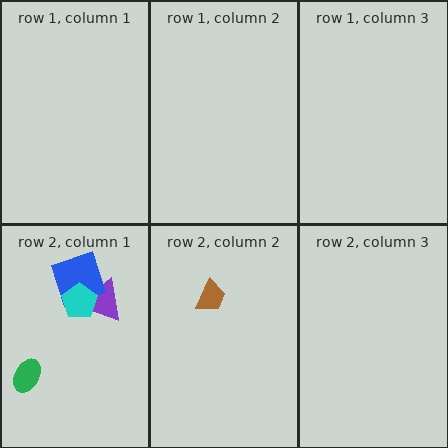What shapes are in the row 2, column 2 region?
The brown trapezoid.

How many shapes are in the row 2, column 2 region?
1.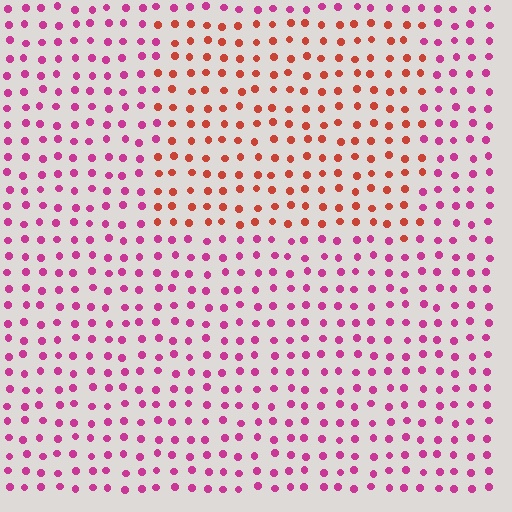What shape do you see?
I see a rectangle.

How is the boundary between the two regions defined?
The boundary is defined purely by a slight shift in hue (about 44 degrees). Spacing, size, and orientation are identical on both sides.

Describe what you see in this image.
The image is filled with small magenta elements in a uniform arrangement. A rectangle-shaped region is visible where the elements are tinted to a slightly different hue, forming a subtle color boundary.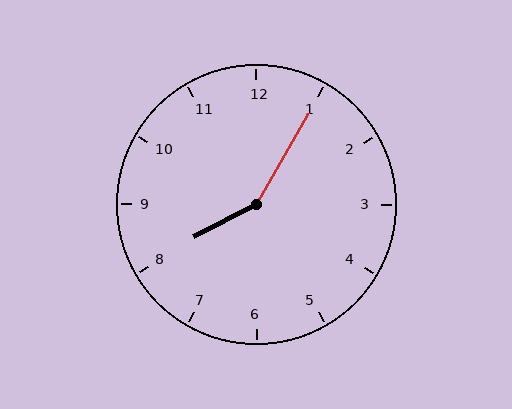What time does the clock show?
8:05.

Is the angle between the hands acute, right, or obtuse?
It is obtuse.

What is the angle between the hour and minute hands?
Approximately 148 degrees.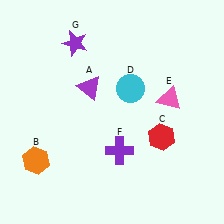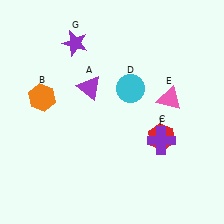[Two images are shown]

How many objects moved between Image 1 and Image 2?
2 objects moved between the two images.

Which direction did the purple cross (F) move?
The purple cross (F) moved right.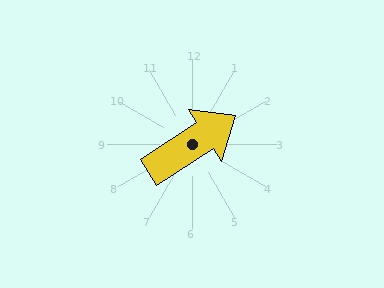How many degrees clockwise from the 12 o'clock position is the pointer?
Approximately 57 degrees.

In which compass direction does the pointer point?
Northeast.